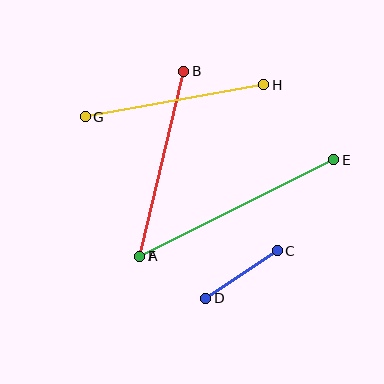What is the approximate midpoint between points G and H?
The midpoint is at approximately (174, 101) pixels.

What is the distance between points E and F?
The distance is approximately 216 pixels.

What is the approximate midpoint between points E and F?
The midpoint is at approximately (237, 208) pixels.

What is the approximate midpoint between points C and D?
The midpoint is at approximately (242, 274) pixels.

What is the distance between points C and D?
The distance is approximately 86 pixels.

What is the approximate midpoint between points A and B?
The midpoint is at approximately (162, 164) pixels.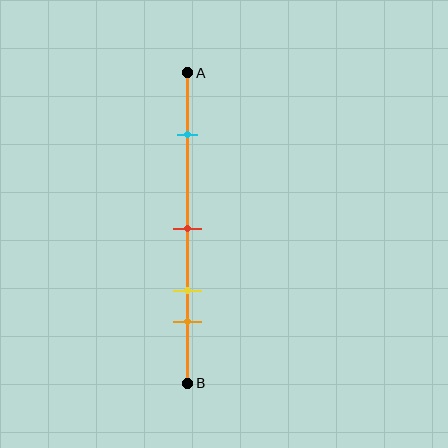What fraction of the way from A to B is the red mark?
The red mark is approximately 50% (0.5) of the way from A to B.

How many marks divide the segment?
There are 4 marks dividing the segment.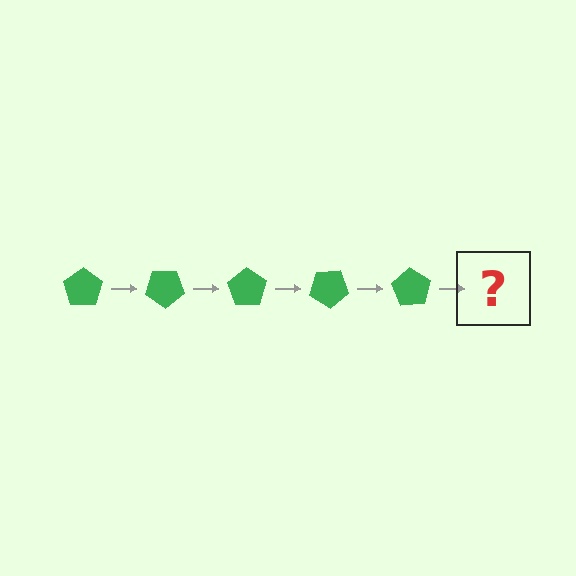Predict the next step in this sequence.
The next step is a green pentagon rotated 175 degrees.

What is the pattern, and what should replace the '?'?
The pattern is that the pentagon rotates 35 degrees each step. The '?' should be a green pentagon rotated 175 degrees.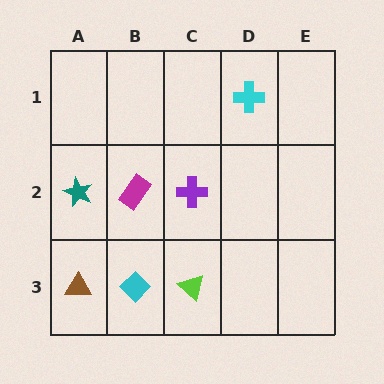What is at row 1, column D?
A cyan cross.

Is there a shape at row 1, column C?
No, that cell is empty.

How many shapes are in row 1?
1 shape.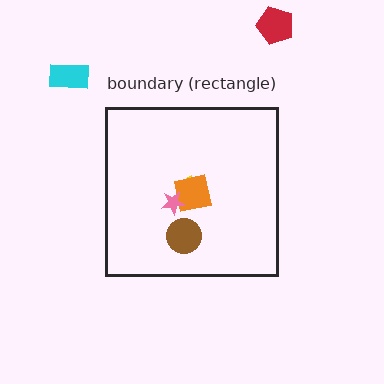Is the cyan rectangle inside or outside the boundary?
Outside.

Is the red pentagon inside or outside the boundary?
Outside.